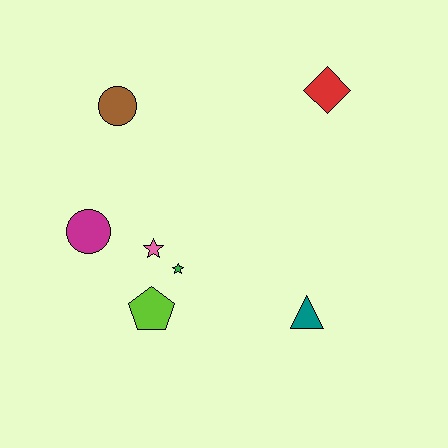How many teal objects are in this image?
There is 1 teal object.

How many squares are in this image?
There are no squares.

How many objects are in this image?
There are 7 objects.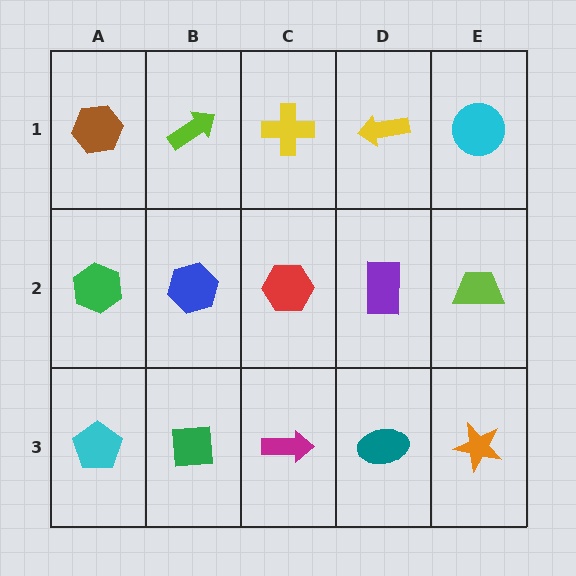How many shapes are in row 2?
5 shapes.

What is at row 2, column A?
A green hexagon.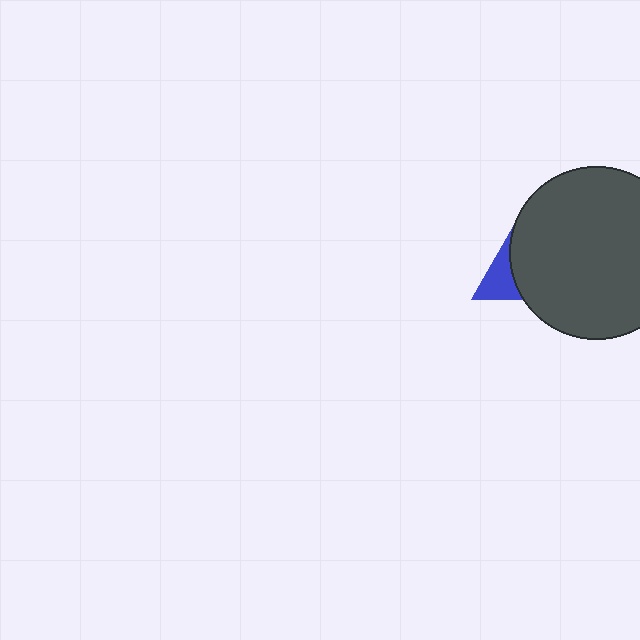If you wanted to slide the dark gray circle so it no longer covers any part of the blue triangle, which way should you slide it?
Slide it right — that is the most direct way to separate the two shapes.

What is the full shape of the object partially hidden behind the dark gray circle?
The partially hidden object is a blue triangle.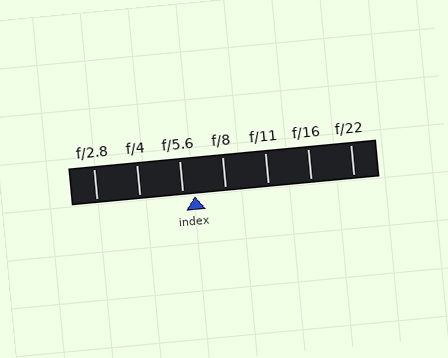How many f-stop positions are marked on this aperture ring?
There are 7 f-stop positions marked.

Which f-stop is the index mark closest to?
The index mark is closest to f/5.6.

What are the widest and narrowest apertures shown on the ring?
The widest aperture shown is f/2.8 and the narrowest is f/22.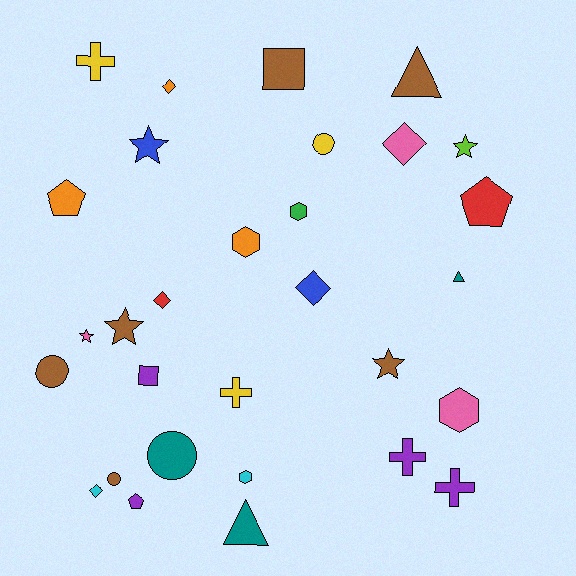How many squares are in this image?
There are 2 squares.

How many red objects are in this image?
There are 2 red objects.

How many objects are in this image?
There are 30 objects.